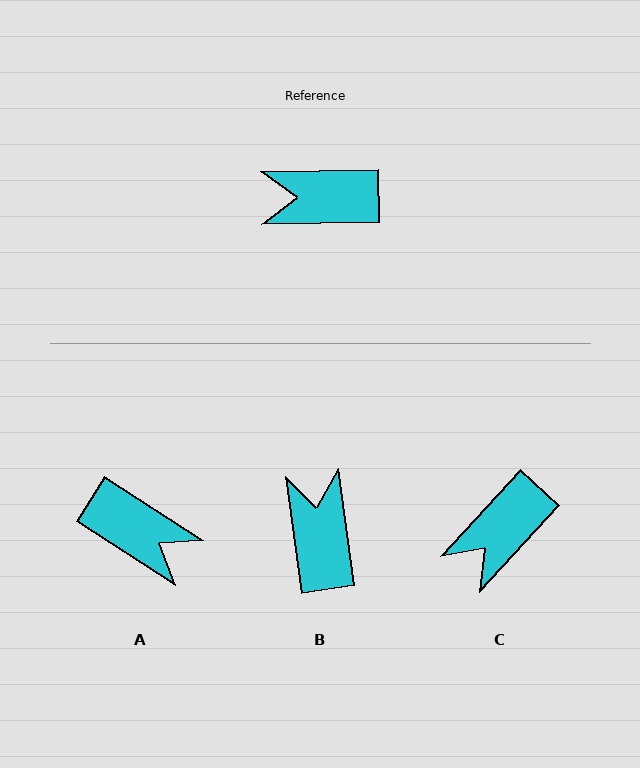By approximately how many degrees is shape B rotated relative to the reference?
Approximately 83 degrees clockwise.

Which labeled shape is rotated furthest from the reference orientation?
A, about 146 degrees away.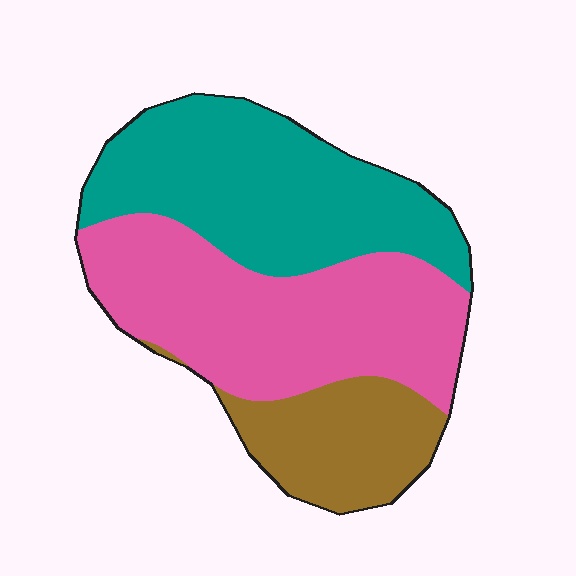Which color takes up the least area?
Brown, at roughly 20%.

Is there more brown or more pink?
Pink.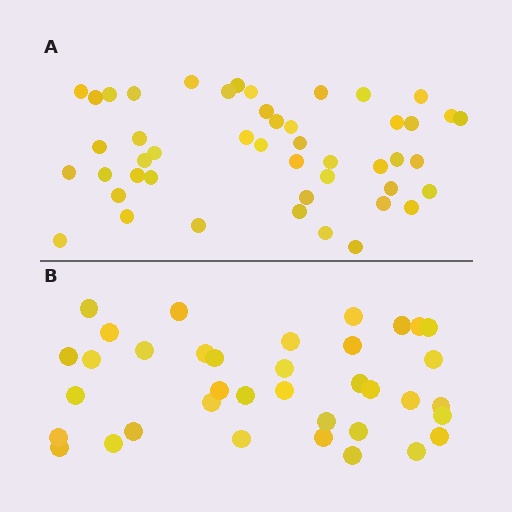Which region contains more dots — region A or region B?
Region A (the top region) has more dots.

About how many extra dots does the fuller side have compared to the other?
Region A has roughly 10 or so more dots than region B.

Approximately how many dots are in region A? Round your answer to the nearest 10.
About 50 dots. (The exact count is 47, which rounds to 50.)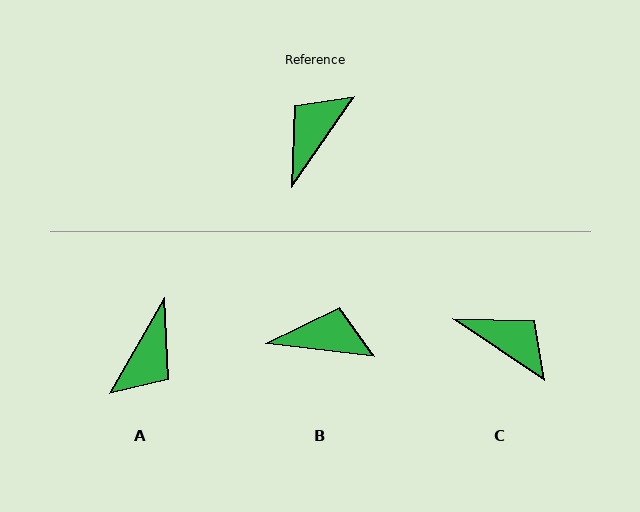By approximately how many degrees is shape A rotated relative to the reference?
Approximately 175 degrees clockwise.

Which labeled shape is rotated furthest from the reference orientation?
A, about 175 degrees away.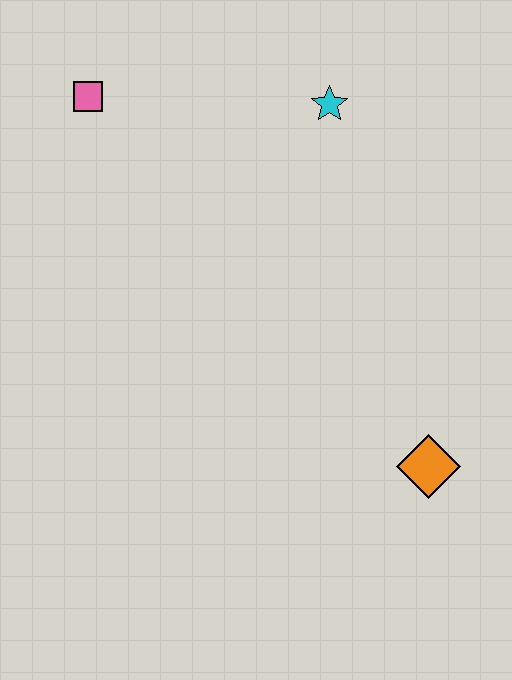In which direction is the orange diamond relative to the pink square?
The orange diamond is below the pink square.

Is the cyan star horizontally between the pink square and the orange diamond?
Yes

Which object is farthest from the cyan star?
The orange diamond is farthest from the cyan star.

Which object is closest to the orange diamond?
The cyan star is closest to the orange diamond.